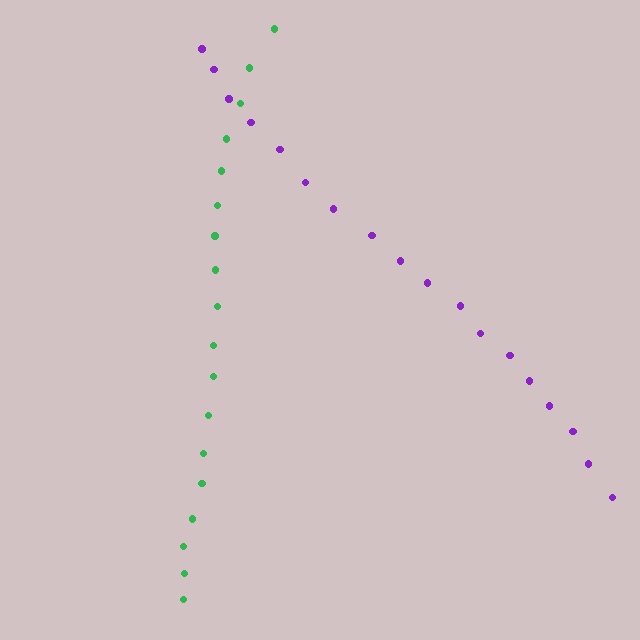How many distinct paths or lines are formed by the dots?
There are 2 distinct paths.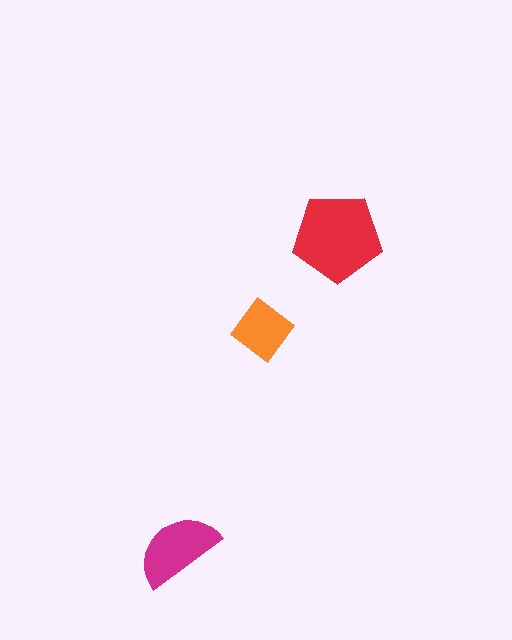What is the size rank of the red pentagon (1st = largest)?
1st.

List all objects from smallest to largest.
The orange diamond, the magenta semicircle, the red pentagon.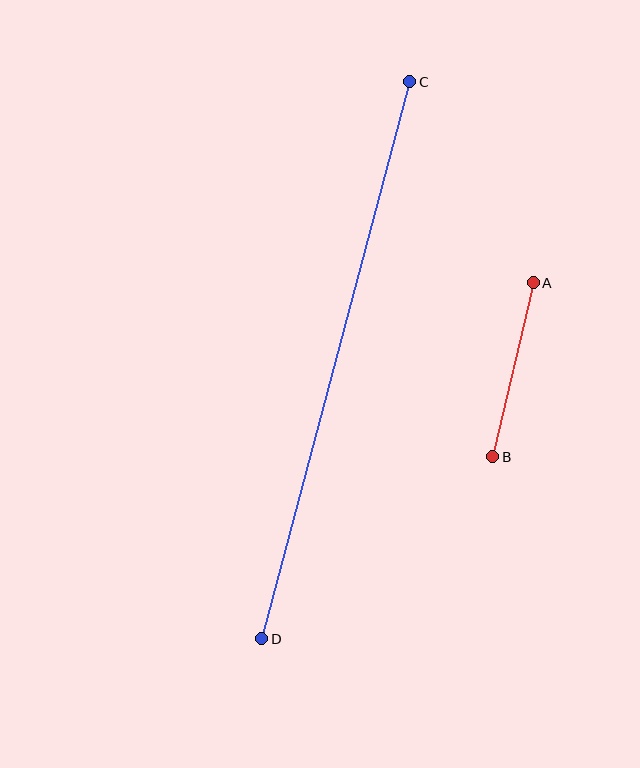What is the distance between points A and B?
The distance is approximately 179 pixels.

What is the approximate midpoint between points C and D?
The midpoint is at approximately (336, 360) pixels.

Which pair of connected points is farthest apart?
Points C and D are farthest apart.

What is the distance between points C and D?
The distance is approximately 576 pixels.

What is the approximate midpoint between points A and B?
The midpoint is at approximately (513, 370) pixels.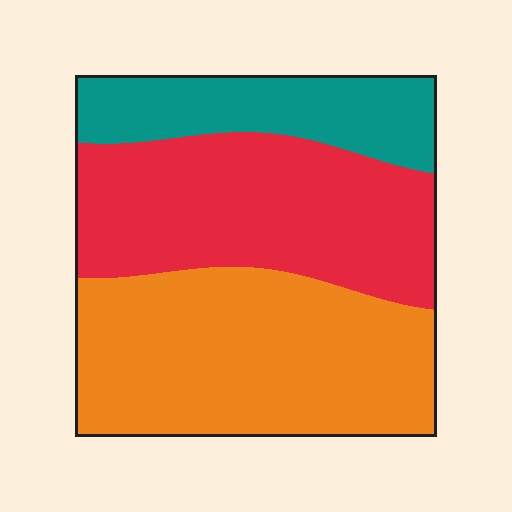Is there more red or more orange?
Orange.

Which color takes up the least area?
Teal, at roughly 20%.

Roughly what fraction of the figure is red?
Red covers about 35% of the figure.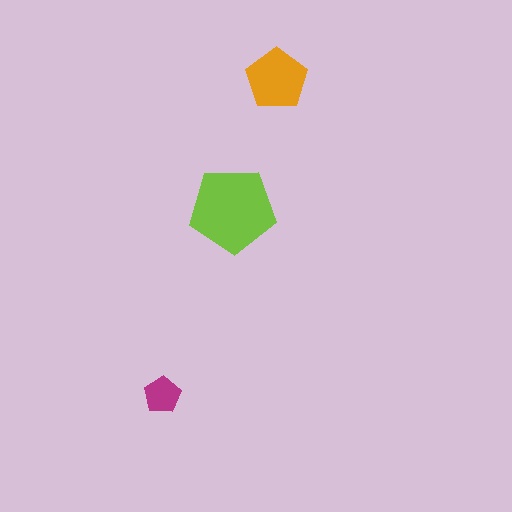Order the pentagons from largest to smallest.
the lime one, the orange one, the magenta one.